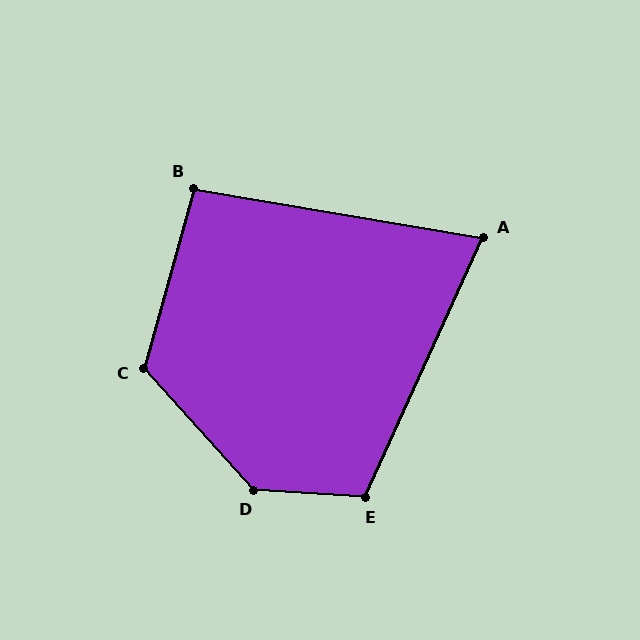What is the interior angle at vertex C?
Approximately 123 degrees (obtuse).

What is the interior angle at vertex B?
Approximately 96 degrees (obtuse).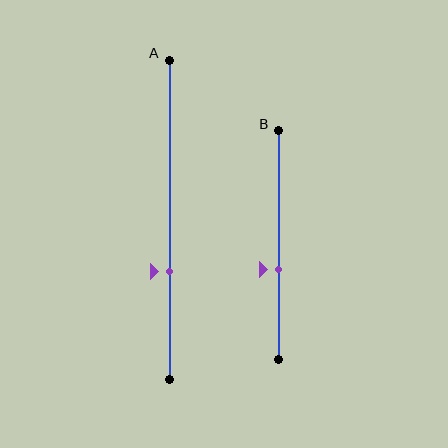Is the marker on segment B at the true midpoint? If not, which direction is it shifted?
No, the marker on segment B is shifted downward by about 11% of the segment length.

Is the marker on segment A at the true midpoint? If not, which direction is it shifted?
No, the marker on segment A is shifted downward by about 16% of the segment length.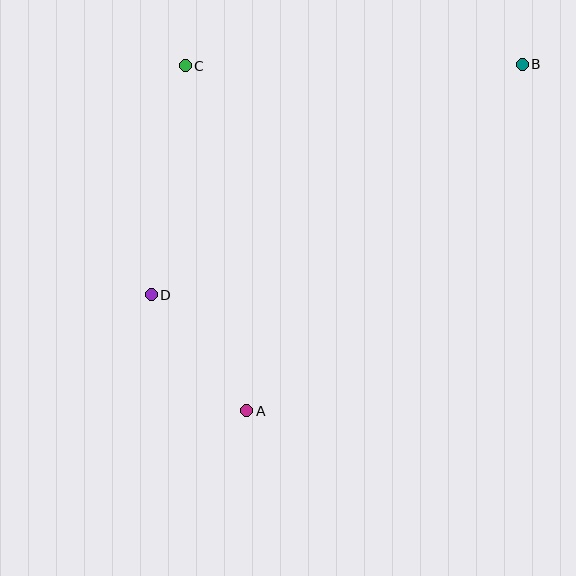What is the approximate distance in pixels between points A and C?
The distance between A and C is approximately 350 pixels.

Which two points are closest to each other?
Points A and D are closest to each other.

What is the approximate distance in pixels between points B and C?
The distance between B and C is approximately 337 pixels.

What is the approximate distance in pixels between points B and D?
The distance between B and D is approximately 436 pixels.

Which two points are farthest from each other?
Points A and B are farthest from each other.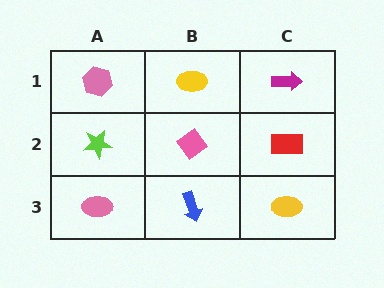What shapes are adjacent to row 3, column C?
A red rectangle (row 2, column C), a blue arrow (row 3, column B).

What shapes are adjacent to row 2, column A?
A pink hexagon (row 1, column A), a pink ellipse (row 3, column A), a pink diamond (row 2, column B).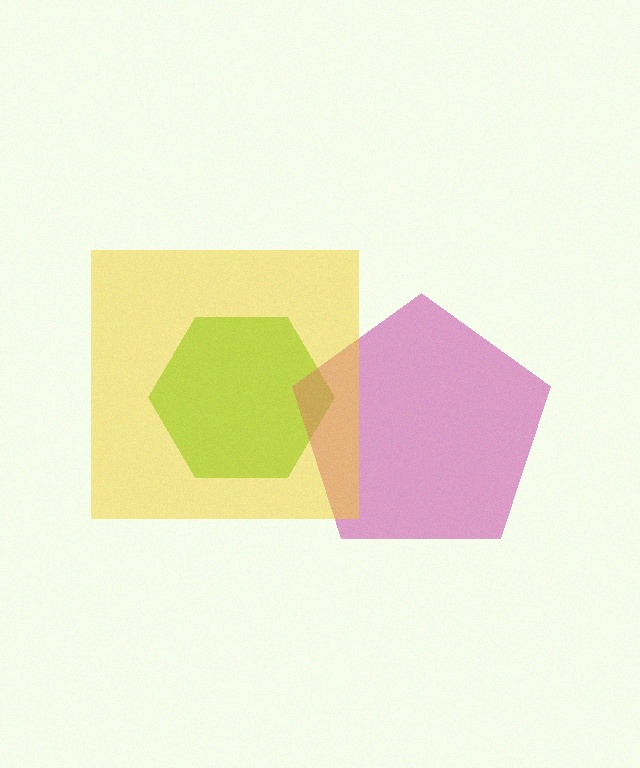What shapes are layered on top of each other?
The layered shapes are: a lime hexagon, a magenta pentagon, a yellow square.